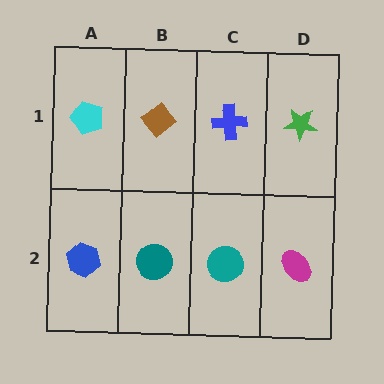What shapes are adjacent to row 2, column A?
A cyan pentagon (row 1, column A), a teal circle (row 2, column B).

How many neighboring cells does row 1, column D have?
2.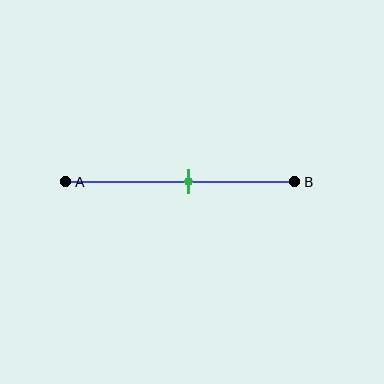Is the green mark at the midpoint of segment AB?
No, the mark is at about 55% from A, not at the 50% midpoint.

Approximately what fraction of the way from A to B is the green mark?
The green mark is approximately 55% of the way from A to B.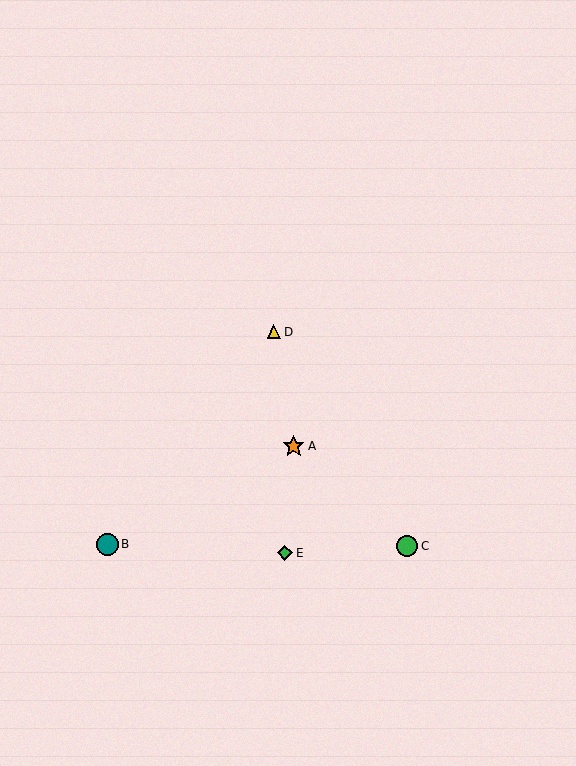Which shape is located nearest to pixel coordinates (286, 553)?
The green diamond (labeled E) at (285, 553) is nearest to that location.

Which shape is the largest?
The teal circle (labeled B) is the largest.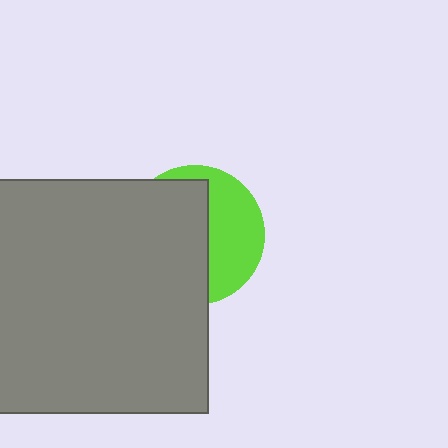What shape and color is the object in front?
The object in front is a gray square.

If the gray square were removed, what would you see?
You would see the complete lime circle.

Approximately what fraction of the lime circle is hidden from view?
Roughly 59% of the lime circle is hidden behind the gray square.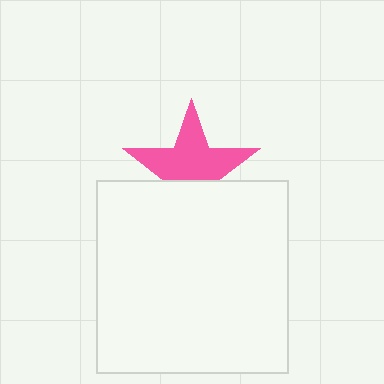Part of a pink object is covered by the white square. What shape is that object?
It is a star.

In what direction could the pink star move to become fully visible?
The pink star could move up. That would shift it out from behind the white square entirely.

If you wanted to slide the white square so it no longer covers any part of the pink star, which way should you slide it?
Slide it down — that is the most direct way to separate the two shapes.